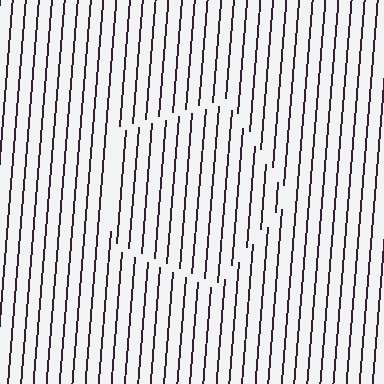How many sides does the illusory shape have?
5 sides — the line-ends trace a pentagon.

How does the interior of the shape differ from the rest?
The interior of the shape contains the same grating, shifted by half a period — the contour is defined by the phase discontinuity where line-ends from the inner and outer gratings abut.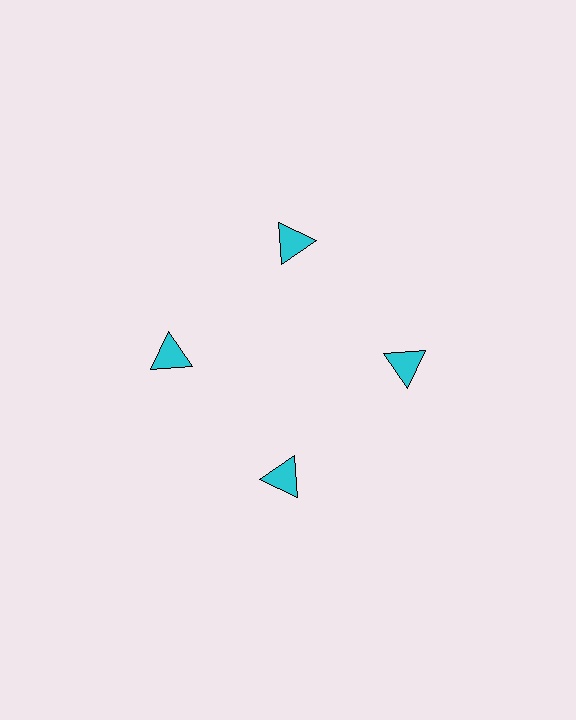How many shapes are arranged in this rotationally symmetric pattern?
There are 4 shapes, arranged in 4 groups of 1.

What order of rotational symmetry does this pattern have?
This pattern has 4-fold rotational symmetry.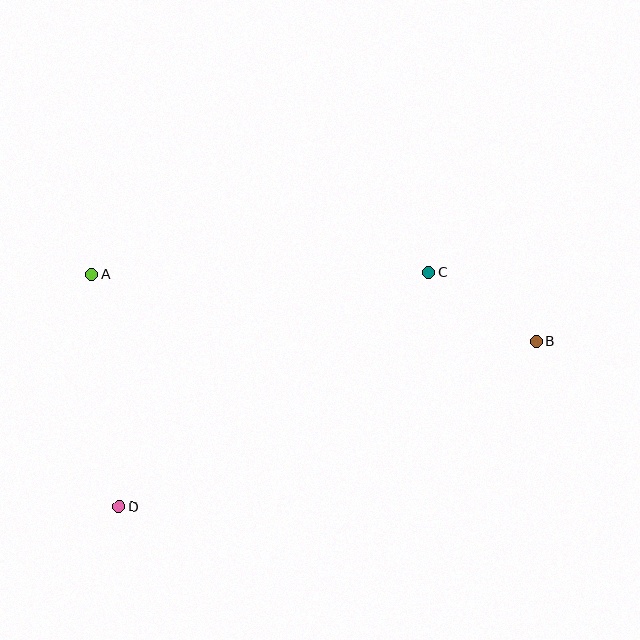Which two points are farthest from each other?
Points A and B are farthest from each other.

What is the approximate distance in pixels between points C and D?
The distance between C and D is approximately 388 pixels.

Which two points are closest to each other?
Points B and C are closest to each other.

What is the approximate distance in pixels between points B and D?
The distance between B and D is approximately 448 pixels.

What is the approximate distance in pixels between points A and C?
The distance between A and C is approximately 337 pixels.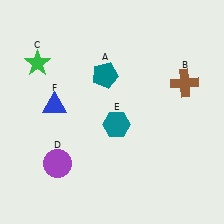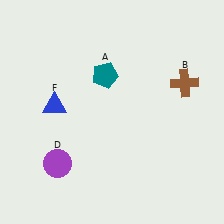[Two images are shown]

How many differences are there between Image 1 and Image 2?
There are 2 differences between the two images.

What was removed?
The green star (C), the teal hexagon (E) were removed in Image 2.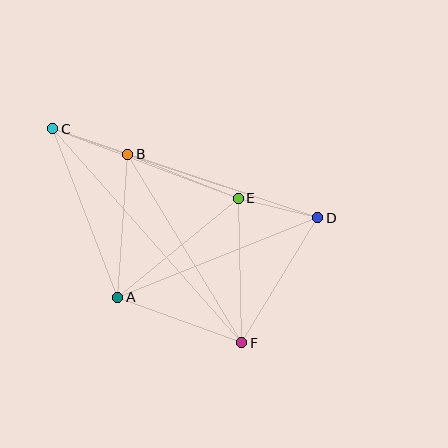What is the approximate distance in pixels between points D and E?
The distance between D and E is approximately 82 pixels.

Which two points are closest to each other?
Points B and C are closest to each other.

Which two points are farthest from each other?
Points C and F are farthest from each other.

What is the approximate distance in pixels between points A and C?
The distance between A and C is approximately 181 pixels.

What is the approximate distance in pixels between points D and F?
The distance between D and F is approximately 146 pixels.